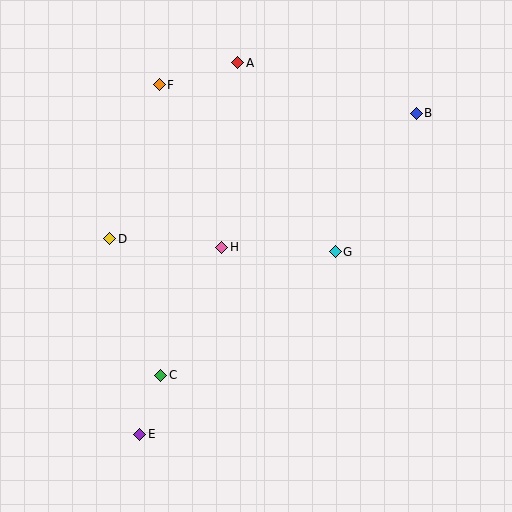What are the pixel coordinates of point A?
Point A is at (238, 63).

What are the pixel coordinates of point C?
Point C is at (161, 375).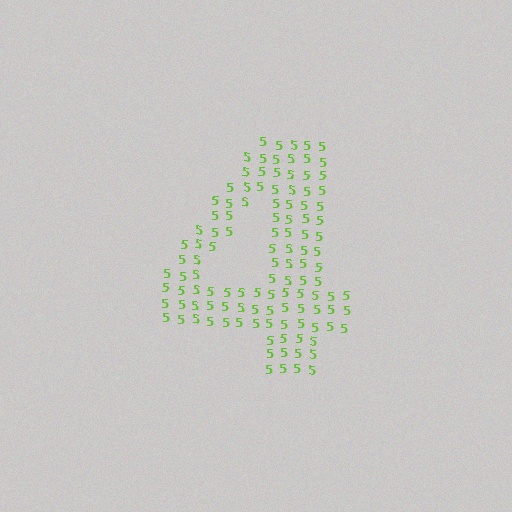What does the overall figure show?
The overall figure shows the digit 4.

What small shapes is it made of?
It is made of small digit 5's.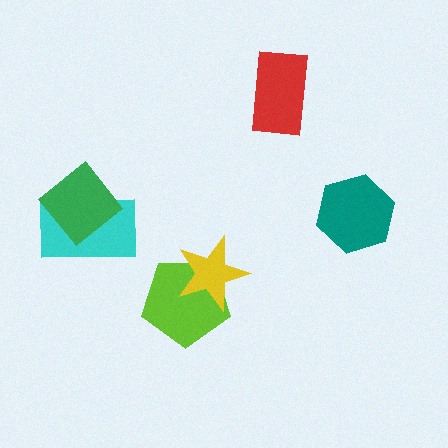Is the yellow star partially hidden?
No, no other shape covers it.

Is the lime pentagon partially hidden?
Yes, it is partially covered by another shape.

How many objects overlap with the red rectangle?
0 objects overlap with the red rectangle.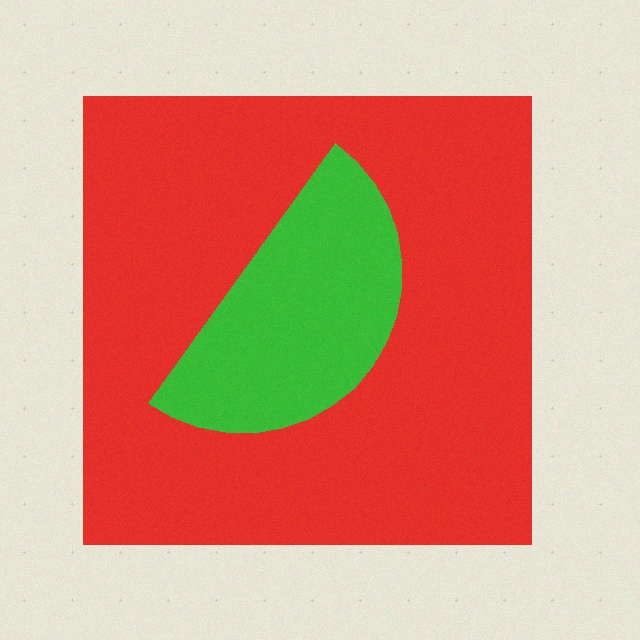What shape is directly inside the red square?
The green semicircle.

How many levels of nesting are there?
2.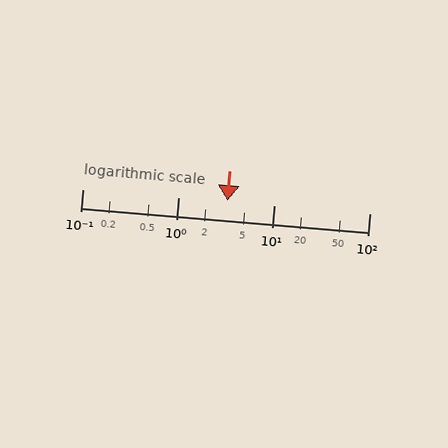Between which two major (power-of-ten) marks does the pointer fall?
The pointer is between 1 and 10.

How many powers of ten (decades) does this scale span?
The scale spans 3 decades, from 0.1 to 100.